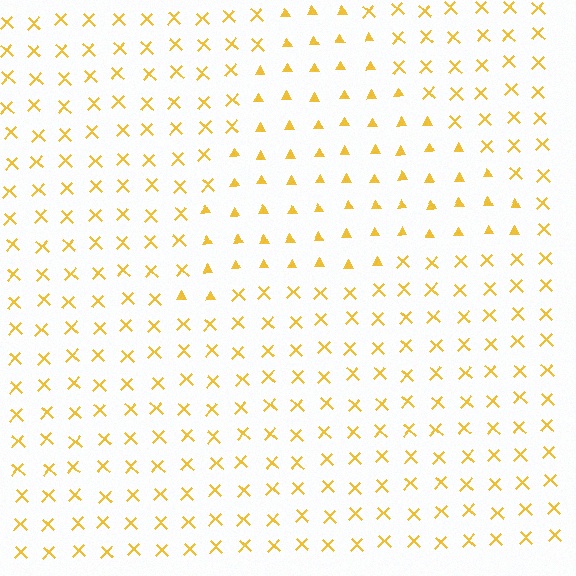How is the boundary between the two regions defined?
The boundary is defined by a change in element shape: triangles inside vs. X marks outside. All elements share the same color and spacing.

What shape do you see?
I see a triangle.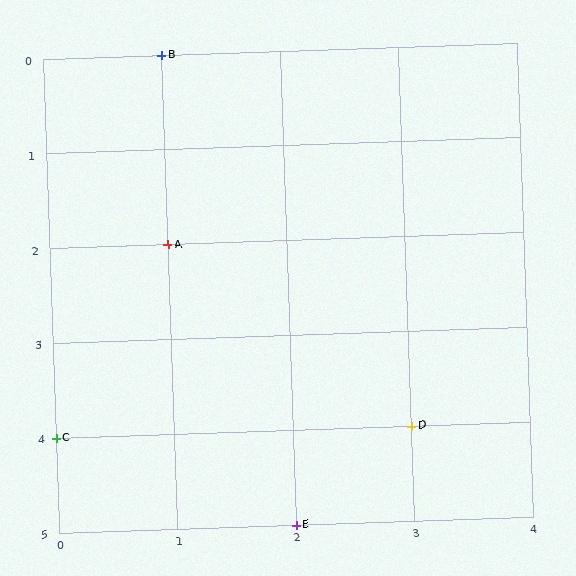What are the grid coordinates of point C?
Point C is at grid coordinates (0, 4).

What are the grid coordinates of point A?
Point A is at grid coordinates (1, 2).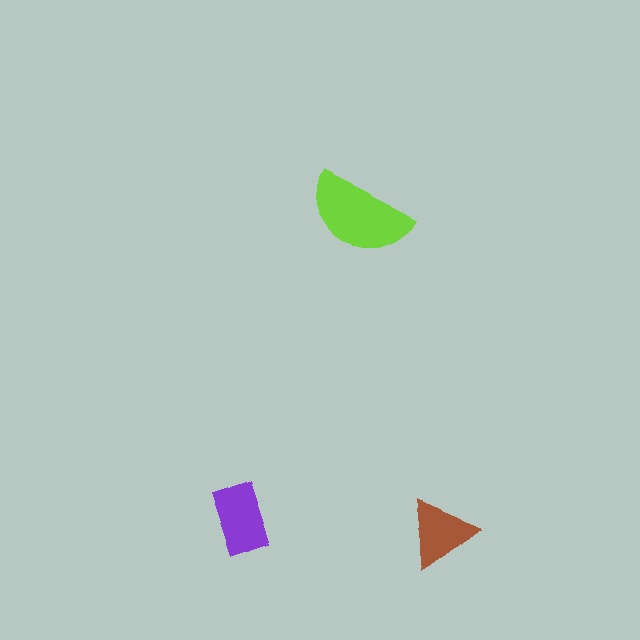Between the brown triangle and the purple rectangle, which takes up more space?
The purple rectangle.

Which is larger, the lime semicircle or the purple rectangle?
The lime semicircle.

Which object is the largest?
The lime semicircle.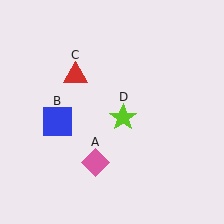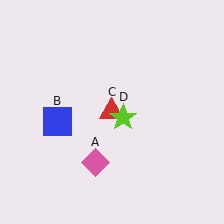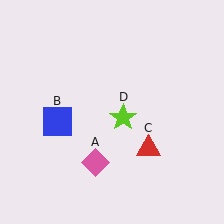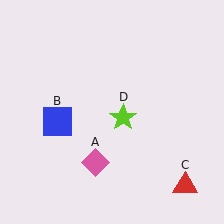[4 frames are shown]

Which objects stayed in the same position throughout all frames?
Pink diamond (object A) and blue square (object B) and lime star (object D) remained stationary.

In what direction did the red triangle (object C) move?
The red triangle (object C) moved down and to the right.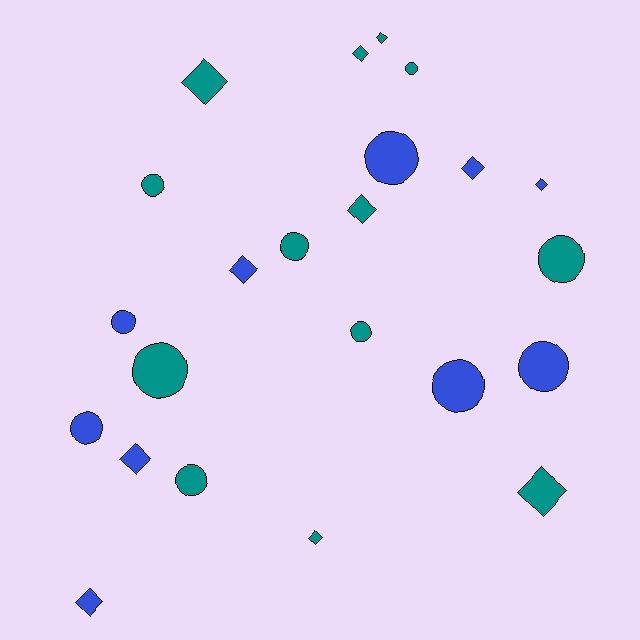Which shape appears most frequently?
Circle, with 12 objects.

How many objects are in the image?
There are 23 objects.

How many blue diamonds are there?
There are 5 blue diamonds.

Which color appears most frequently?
Teal, with 13 objects.